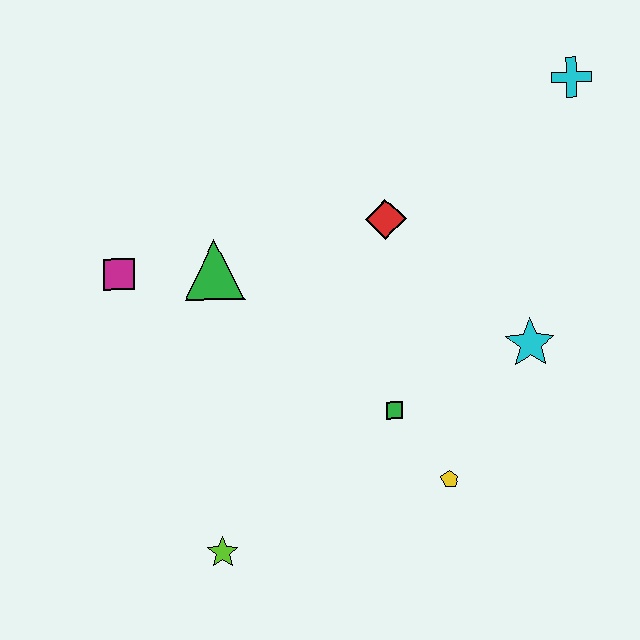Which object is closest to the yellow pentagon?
The green square is closest to the yellow pentagon.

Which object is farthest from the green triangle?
The cyan cross is farthest from the green triangle.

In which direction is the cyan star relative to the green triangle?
The cyan star is to the right of the green triangle.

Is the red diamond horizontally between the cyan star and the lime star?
Yes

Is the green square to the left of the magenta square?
No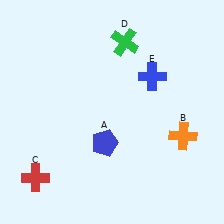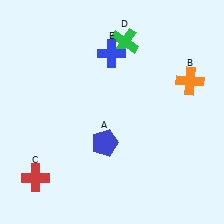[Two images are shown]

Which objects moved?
The objects that moved are: the orange cross (B), the blue cross (E).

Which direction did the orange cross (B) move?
The orange cross (B) moved up.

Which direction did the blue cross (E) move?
The blue cross (E) moved left.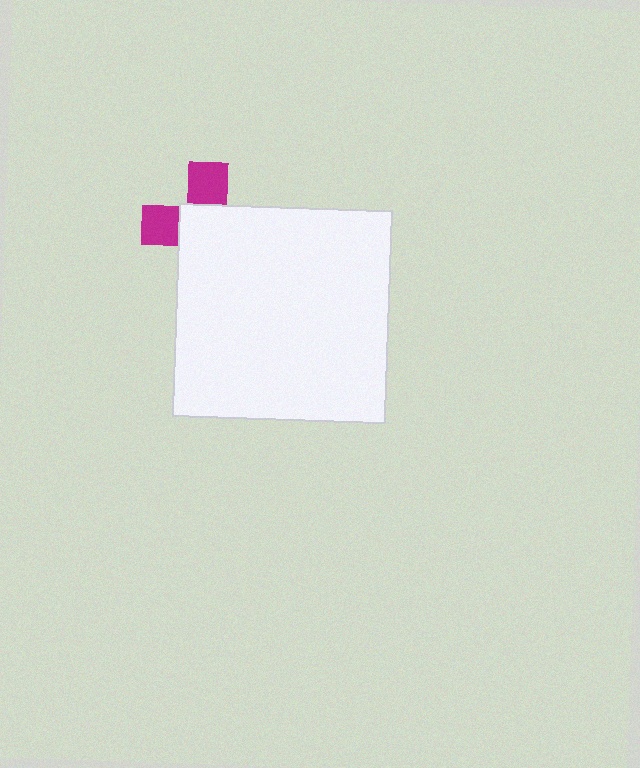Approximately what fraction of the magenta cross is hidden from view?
Roughly 64% of the magenta cross is hidden behind the white square.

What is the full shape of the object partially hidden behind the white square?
The partially hidden object is a magenta cross.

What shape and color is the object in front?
The object in front is a white square.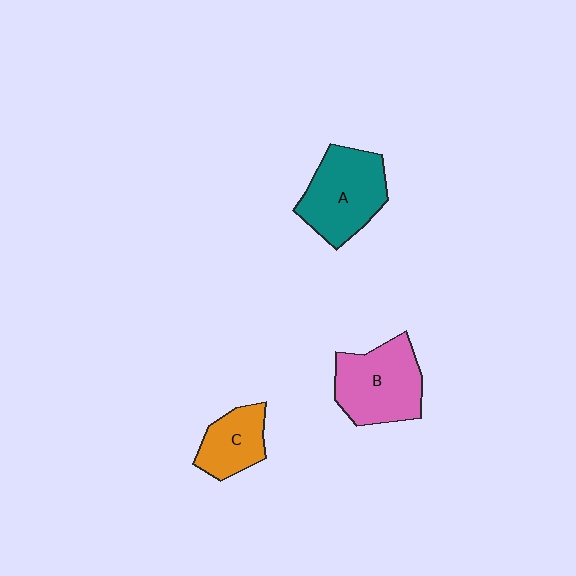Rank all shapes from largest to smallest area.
From largest to smallest: A (teal), B (pink), C (orange).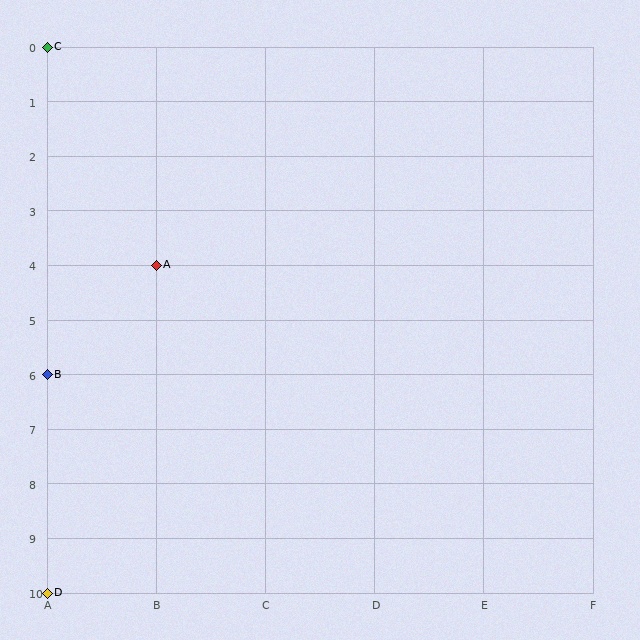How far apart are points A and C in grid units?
Points A and C are 1 column and 4 rows apart (about 4.1 grid units diagonally).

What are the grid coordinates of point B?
Point B is at grid coordinates (A, 6).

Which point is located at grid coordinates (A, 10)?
Point D is at (A, 10).